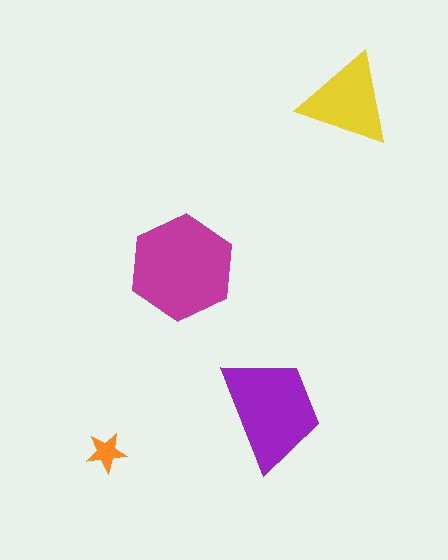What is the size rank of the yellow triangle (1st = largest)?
3rd.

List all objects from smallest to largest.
The orange star, the yellow triangle, the purple trapezoid, the magenta hexagon.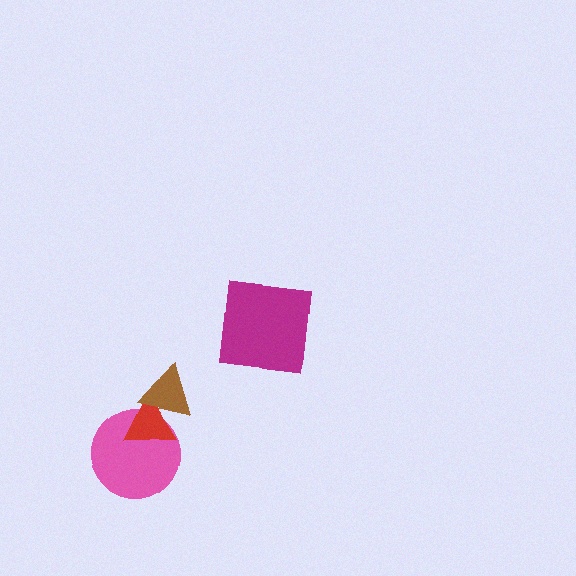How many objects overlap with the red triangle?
2 objects overlap with the red triangle.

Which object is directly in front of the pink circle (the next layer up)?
The red triangle is directly in front of the pink circle.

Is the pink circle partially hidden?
Yes, it is partially covered by another shape.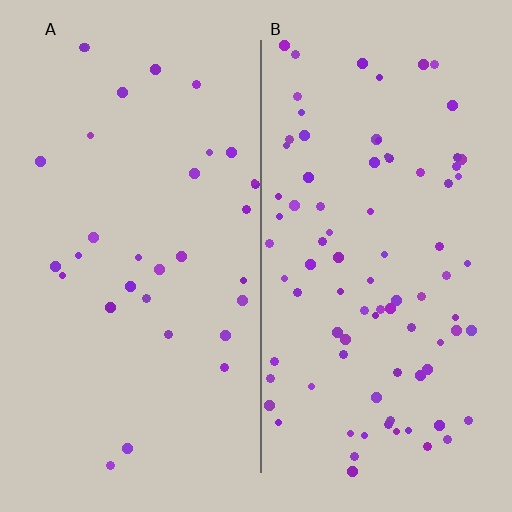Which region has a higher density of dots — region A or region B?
B (the right).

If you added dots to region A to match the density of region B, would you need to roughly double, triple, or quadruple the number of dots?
Approximately triple.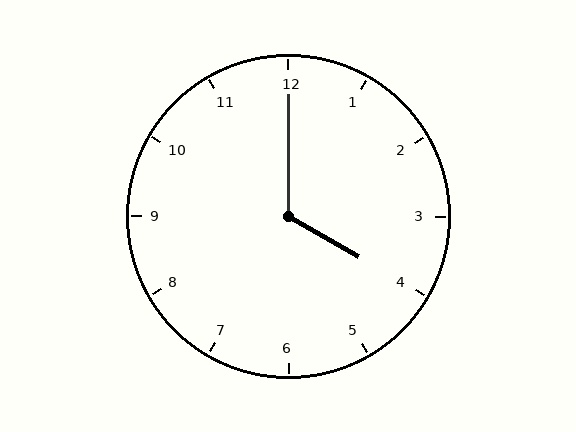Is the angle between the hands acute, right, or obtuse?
It is obtuse.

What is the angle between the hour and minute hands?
Approximately 120 degrees.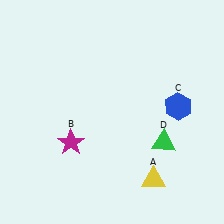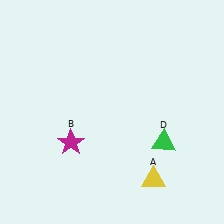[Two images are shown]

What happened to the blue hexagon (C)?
The blue hexagon (C) was removed in Image 2. It was in the top-right area of Image 1.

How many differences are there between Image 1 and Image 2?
There is 1 difference between the two images.